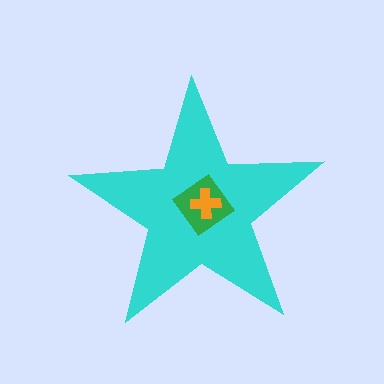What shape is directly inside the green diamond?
The orange cross.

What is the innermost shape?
The orange cross.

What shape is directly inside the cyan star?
The green diamond.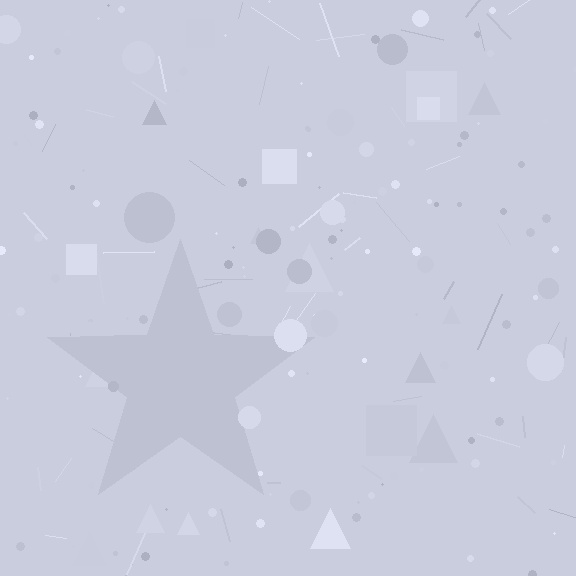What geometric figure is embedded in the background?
A star is embedded in the background.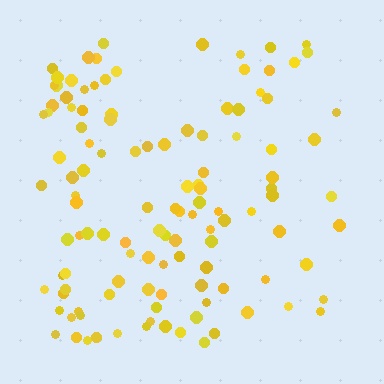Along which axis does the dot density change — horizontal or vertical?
Horizontal.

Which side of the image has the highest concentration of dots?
The left.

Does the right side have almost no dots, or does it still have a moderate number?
Still a moderate number, just noticeably fewer than the left.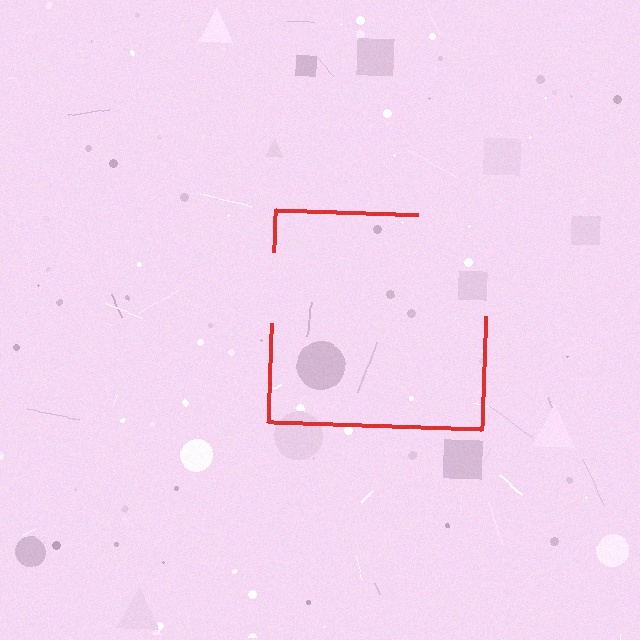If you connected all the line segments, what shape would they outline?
They would outline a square.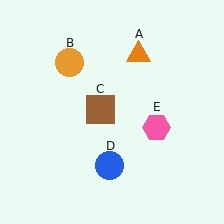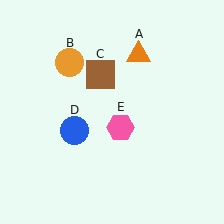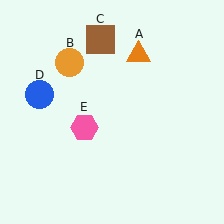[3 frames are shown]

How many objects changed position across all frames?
3 objects changed position: brown square (object C), blue circle (object D), pink hexagon (object E).